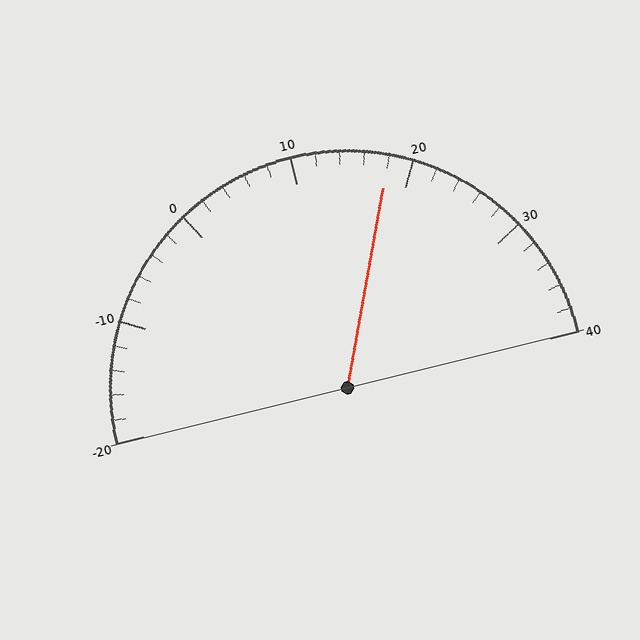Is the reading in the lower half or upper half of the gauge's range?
The reading is in the upper half of the range (-20 to 40).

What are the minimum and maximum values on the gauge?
The gauge ranges from -20 to 40.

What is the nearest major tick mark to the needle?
The nearest major tick mark is 20.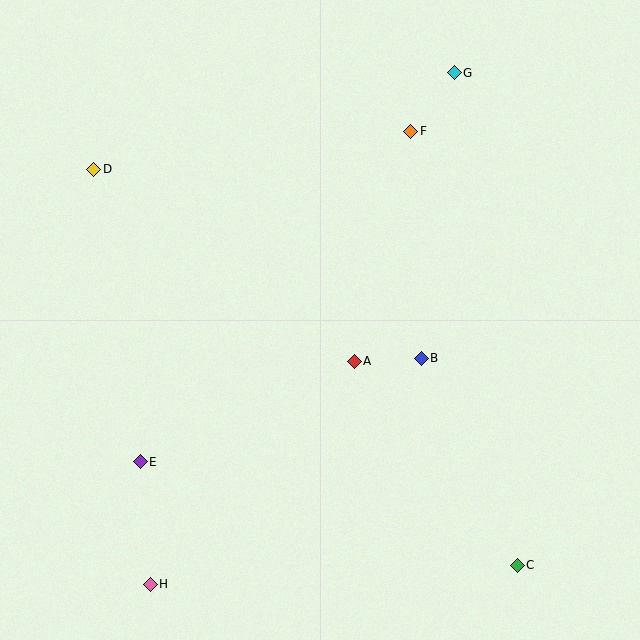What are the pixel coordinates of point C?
Point C is at (517, 565).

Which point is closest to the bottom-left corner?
Point H is closest to the bottom-left corner.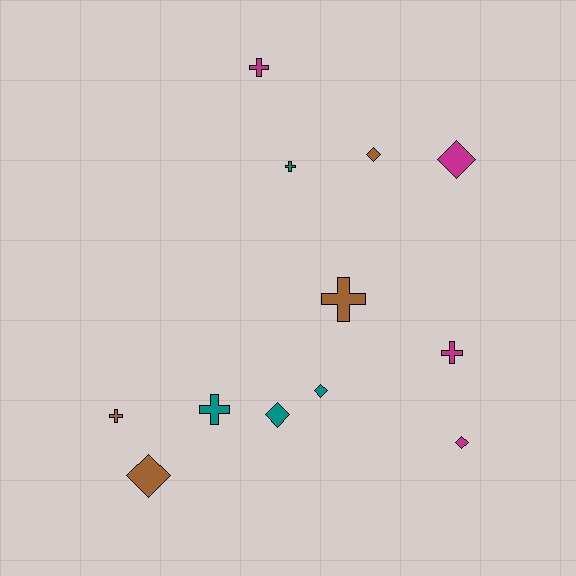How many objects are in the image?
There are 12 objects.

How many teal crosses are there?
There are 2 teal crosses.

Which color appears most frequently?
Brown, with 4 objects.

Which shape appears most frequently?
Diamond, with 6 objects.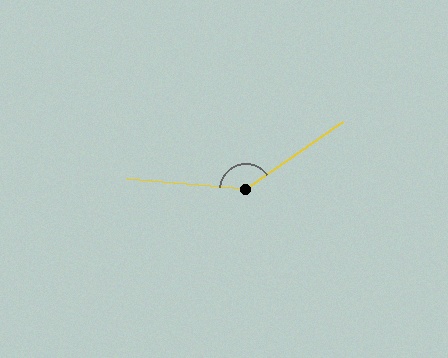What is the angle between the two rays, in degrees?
Approximately 140 degrees.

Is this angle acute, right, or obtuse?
It is obtuse.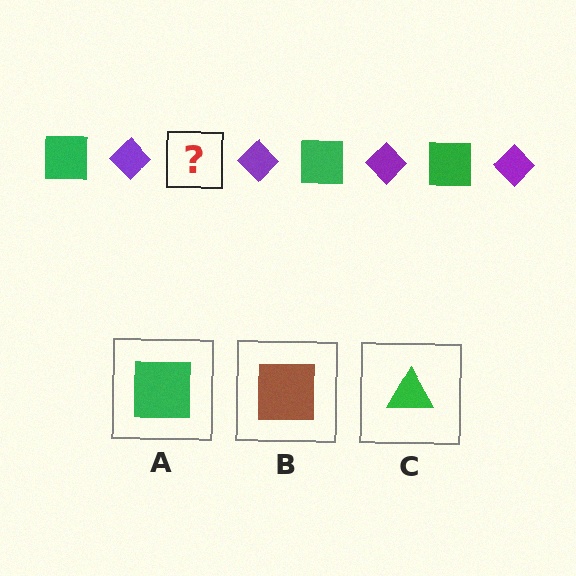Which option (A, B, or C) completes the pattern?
A.